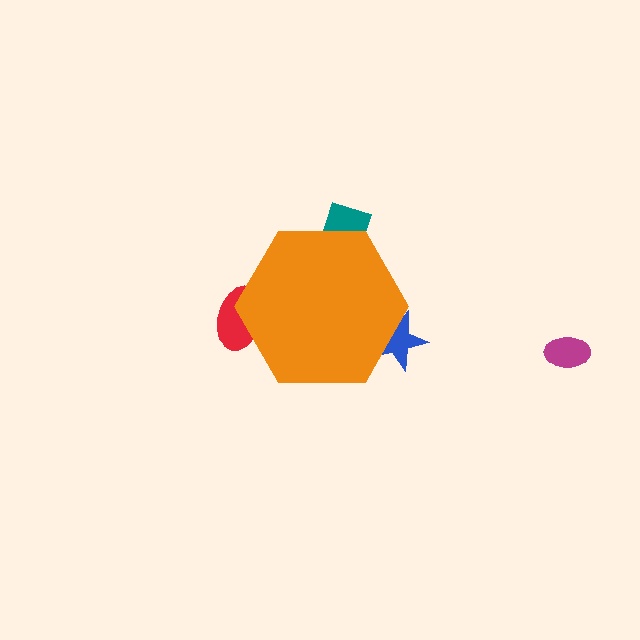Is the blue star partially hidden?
Yes, the blue star is partially hidden behind the orange hexagon.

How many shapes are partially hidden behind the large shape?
3 shapes are partially hidden.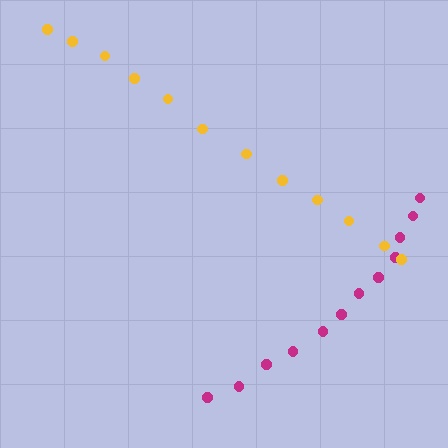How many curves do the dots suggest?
There are 2 distinct paths.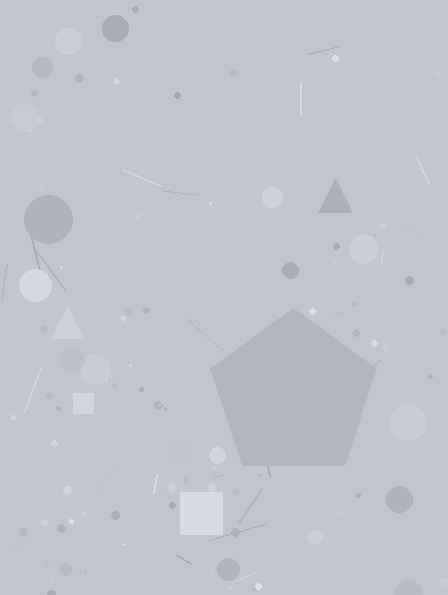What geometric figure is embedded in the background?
A pentagon is embedded in the background.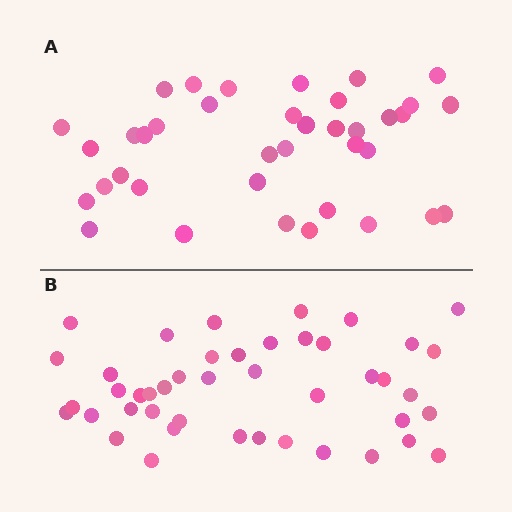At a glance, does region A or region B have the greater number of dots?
Region B (the bottom region) has more dots.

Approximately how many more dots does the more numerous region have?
Region B has about 6 more dots than region A.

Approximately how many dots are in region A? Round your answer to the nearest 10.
About 40 dots. (The exact count is 38, which rounds to 40.)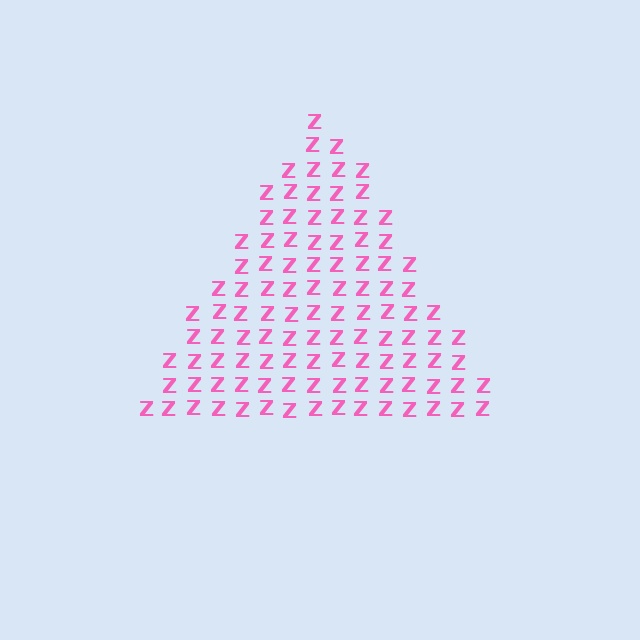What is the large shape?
The large shape is a triangle.